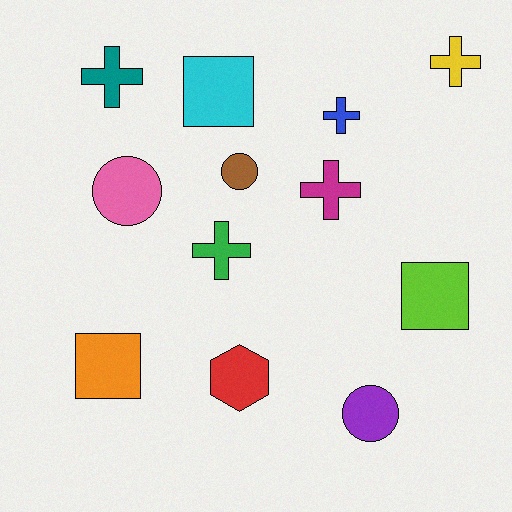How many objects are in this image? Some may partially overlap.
There are 12 objects.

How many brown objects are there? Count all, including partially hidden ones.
There is 1 brown object.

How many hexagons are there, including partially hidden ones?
There is 1 hexagon.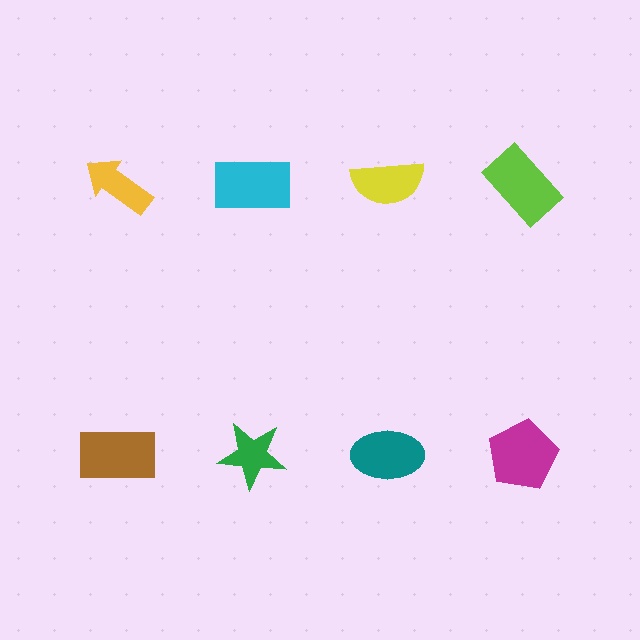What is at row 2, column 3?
A teal ellipse.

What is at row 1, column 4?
A lime rectangle.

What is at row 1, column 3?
A yellow semicircle.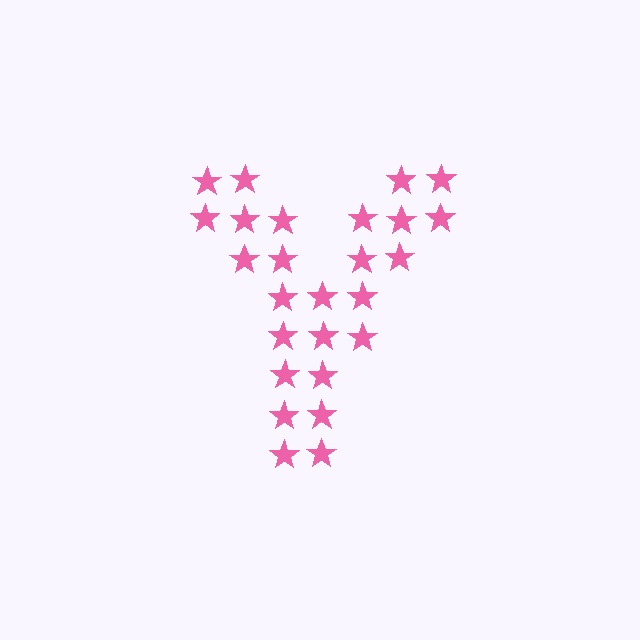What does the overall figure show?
The overall figure shows the letter Y.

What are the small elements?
The small elements are stars.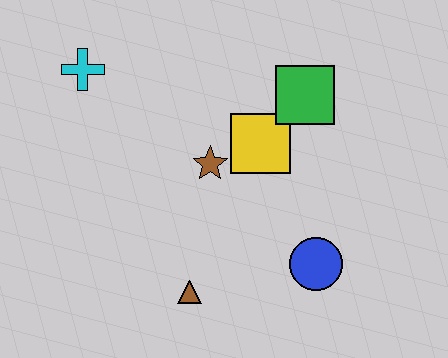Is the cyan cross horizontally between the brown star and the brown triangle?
No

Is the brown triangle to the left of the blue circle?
Yes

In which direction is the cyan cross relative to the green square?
The cyan cross is to the left of the green square.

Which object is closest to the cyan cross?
The brown star is closest to the cyan cross.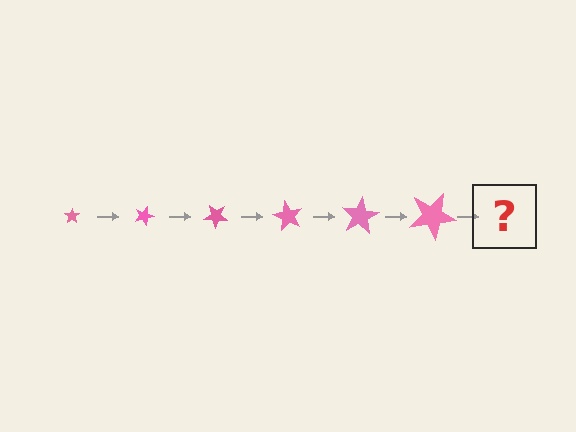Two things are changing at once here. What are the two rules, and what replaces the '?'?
The two rules are that the star grows larger each step and it rotates 20 degrees each step. The '?' should be a star, larger than the previous one and rotated 120 degrees from the start.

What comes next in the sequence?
The next element should be a star, larger than the previous one and rotated 120 degrees from the start.